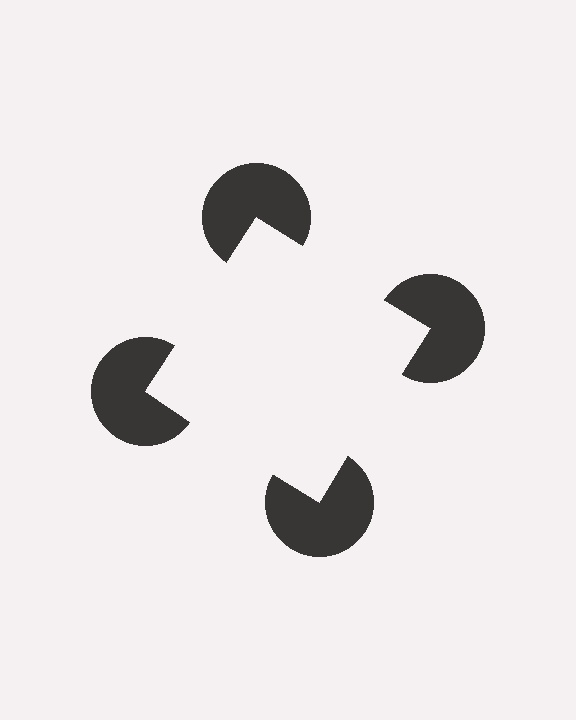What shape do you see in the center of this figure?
An illusory square — its edges are inferred from the aligned wedge cuts in the pac-man discs, not physically drawn.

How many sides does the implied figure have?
4 sides.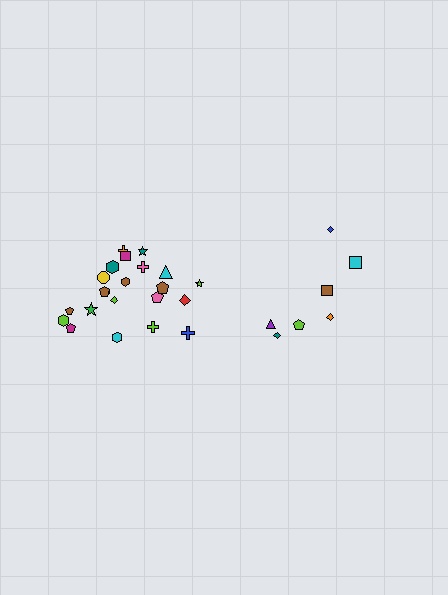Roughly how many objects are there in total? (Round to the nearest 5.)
Roughly 30 objects in total.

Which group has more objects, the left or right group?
The left group.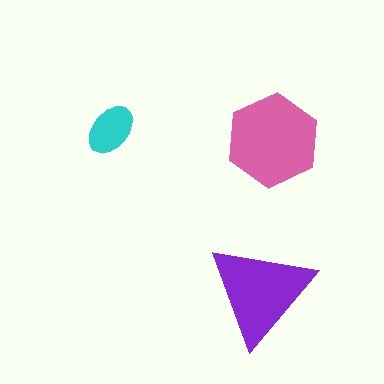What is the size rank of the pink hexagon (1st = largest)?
1st.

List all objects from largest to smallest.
The pink hexagon, the purple triangle, the cyan ellipse.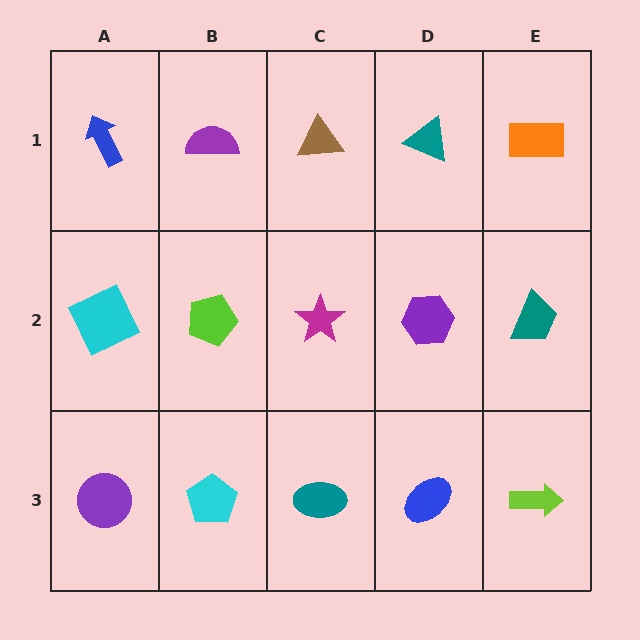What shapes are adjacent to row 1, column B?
A lime pentagon (row 2, column B), a blue arrow (row 1, column A), a brown triangle (row 1, column C).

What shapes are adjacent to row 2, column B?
A purple semicircle (row 1, column B), a cyan pentagon (row 3, column B), a cyan square (row 2, column A), a magenta star (row 2, column C).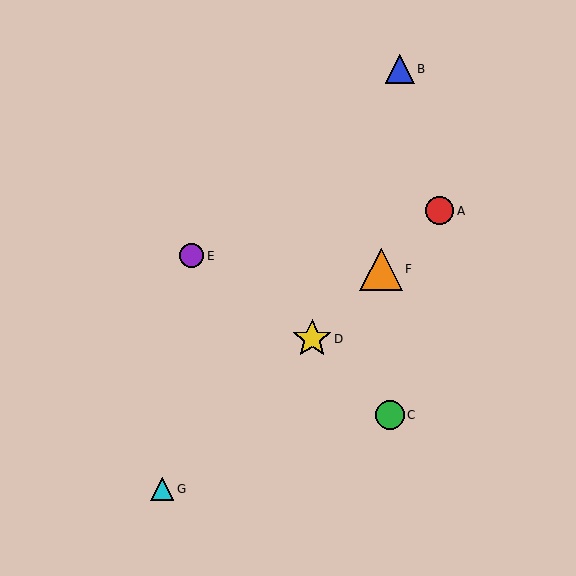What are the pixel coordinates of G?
Object G is at (162, 489).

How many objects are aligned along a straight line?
4 objects (A, D, F, G) are aligned along a straight line.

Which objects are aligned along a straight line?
Objects A, D, F, G are aligned along a straight line.